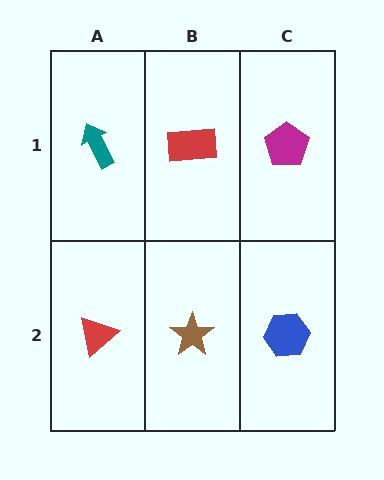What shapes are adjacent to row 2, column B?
A red rectangle (row 1, column B), a red triangle (row 2, column A), a blue hexagon (row 2, column C).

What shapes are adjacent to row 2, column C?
A magenta pentagon (row 1, column C), a brown star (row 2, column B).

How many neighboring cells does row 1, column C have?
2.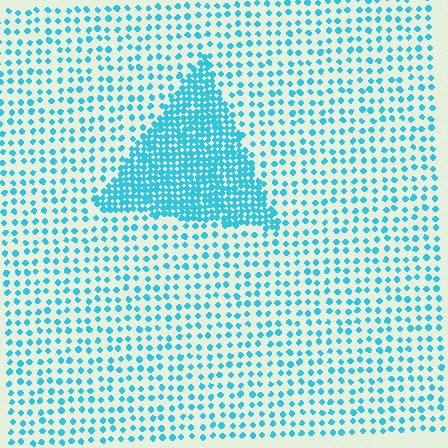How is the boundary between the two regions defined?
The boundary is defined by a change in element density (approximately 2.8x ratio). All elements are the same color, size, and shape.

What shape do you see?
I see a triangle.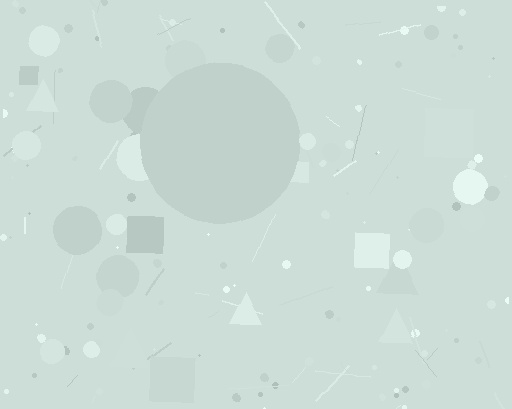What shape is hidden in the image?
A circle is hidden in the image.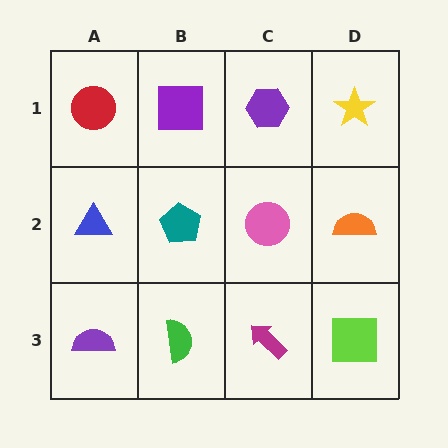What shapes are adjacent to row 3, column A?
A blue triangle (row 2, column A), a green semicircle (row 3, column B).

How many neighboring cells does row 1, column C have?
3.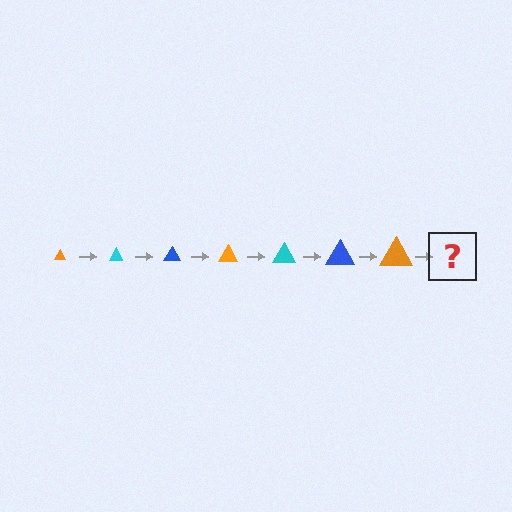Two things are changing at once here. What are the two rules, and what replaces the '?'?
The two rules are that the triangle grows larger each step and the color cycles through orange, cyan, and blue. The '?' should be a cyan triangle, larger than the previous one.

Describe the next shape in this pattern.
It should be a cyan triangle, larger than the previous one.